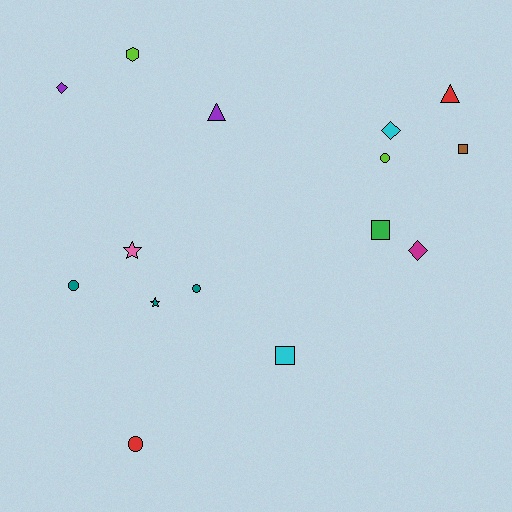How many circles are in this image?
There are 4 circles.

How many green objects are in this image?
There is 1 green object.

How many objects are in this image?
There are 15 objects.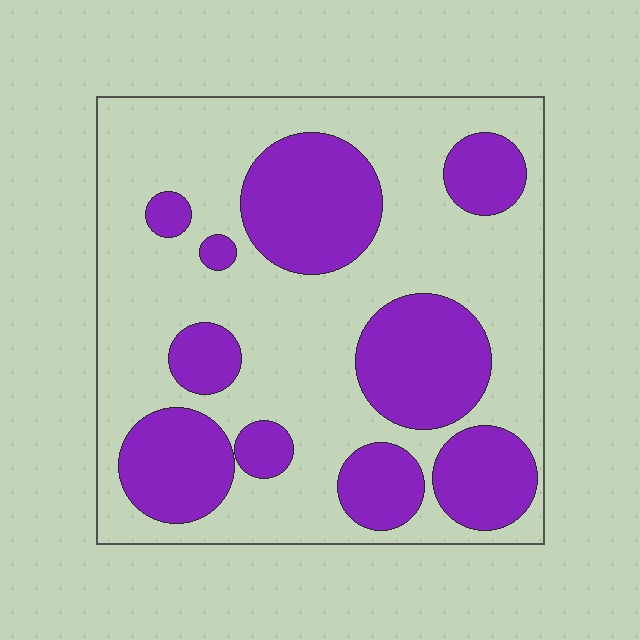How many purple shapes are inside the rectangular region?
10.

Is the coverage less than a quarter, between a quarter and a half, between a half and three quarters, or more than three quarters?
Between a quarter and a half.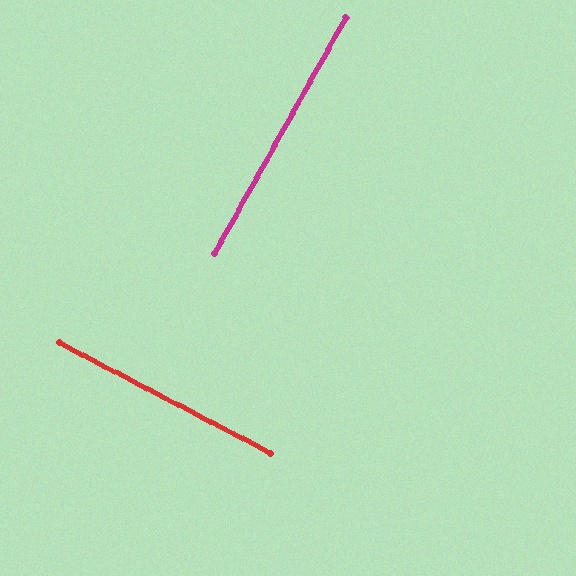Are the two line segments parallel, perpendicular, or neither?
Perpendicular — they meet at approximately 89°.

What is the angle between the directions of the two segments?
Approximately 89 degrees.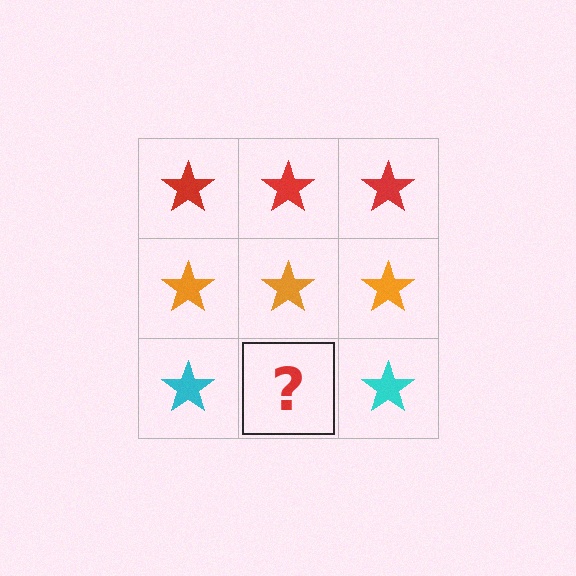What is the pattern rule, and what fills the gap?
The rule is that each row has a consistent color. The gap should be filled with a cyan star.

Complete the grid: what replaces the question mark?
The question mark should be replaced with a cyan star.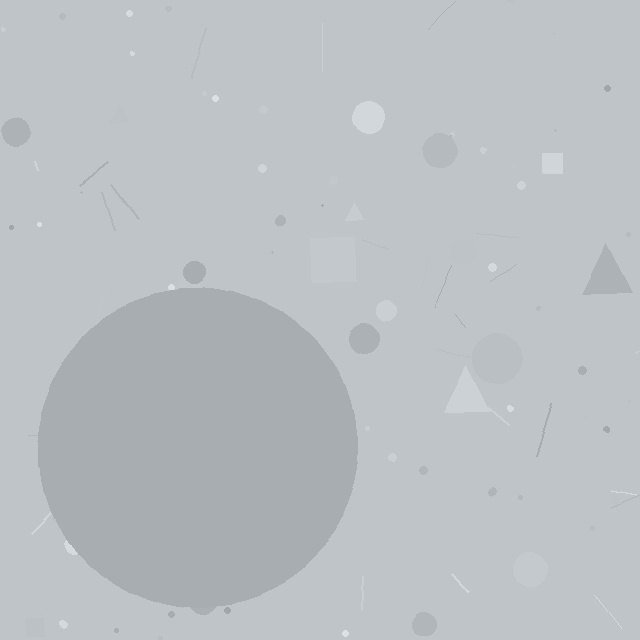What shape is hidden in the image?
A circle is hidden in the image.